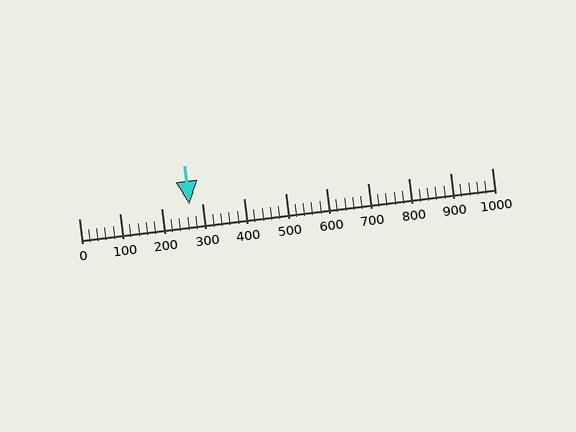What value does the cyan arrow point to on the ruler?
The cyan arrow points to approximately 269.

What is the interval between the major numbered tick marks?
The major tick marks are spaced 100 units apart.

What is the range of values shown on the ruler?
The ruler shows values from 0 to 1000.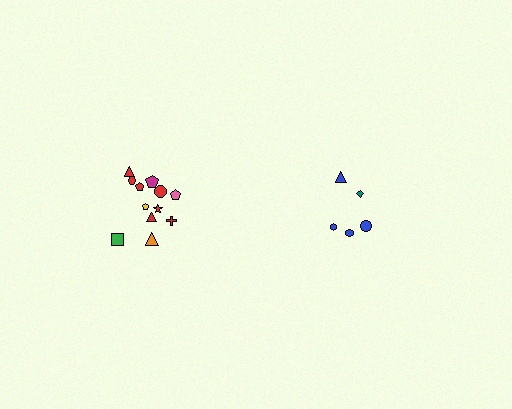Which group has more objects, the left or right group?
The left group.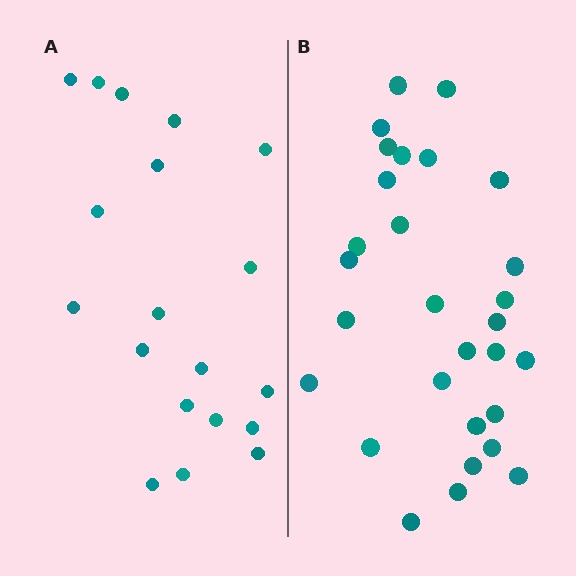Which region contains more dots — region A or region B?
Region B (the right region) has more dots.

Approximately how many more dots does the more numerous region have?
Region B has roughly 10 or so more dots than region A.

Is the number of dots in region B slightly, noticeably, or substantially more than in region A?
Region B has substantially more. The ratio is roughly 1.5 to 1.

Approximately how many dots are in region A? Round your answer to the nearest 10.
About 20 dots. (The exact count is 19, which rounds to 20.)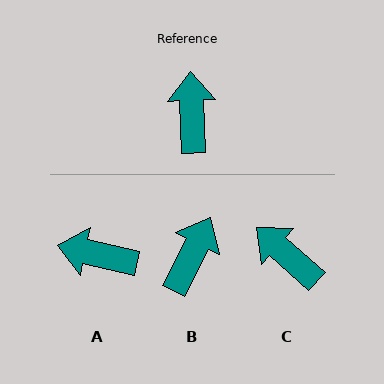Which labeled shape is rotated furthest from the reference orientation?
A, about 75 degrees away.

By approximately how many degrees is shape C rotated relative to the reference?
Approximately 46 degrees counter-clockwise.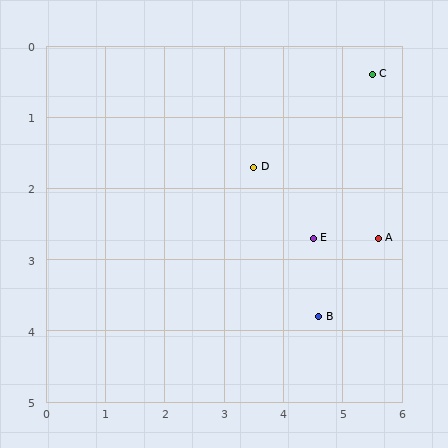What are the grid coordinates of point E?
Point E is at approximately (4.5, 2.7).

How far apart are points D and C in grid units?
Points D and C are about 2.4 grid units apart.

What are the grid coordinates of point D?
Point D is at approximately (3.5, 1.7).